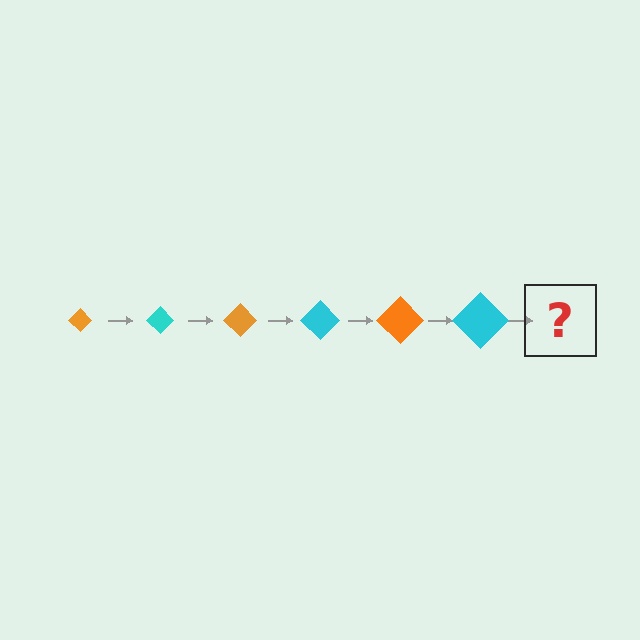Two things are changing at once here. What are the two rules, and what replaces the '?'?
The two rules are that the diamond grows larger each step and the color cycles through orange and cyan. The '?' should be an orange diamond, larger than the previous one.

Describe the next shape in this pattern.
It should be an orange diamond, larger than the previous one.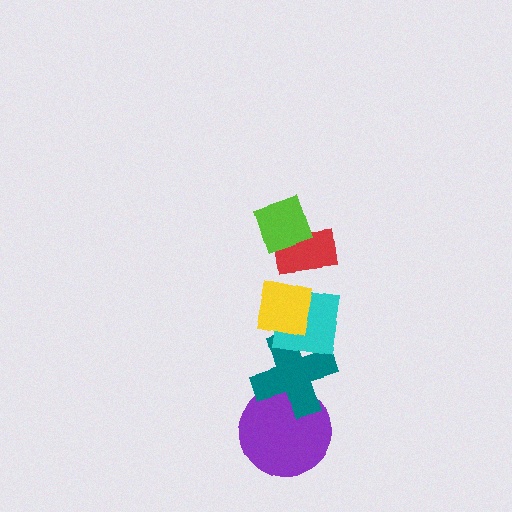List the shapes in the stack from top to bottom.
From top to bottom: the lime diamond, the red rectangle, the yellow square, the cyan square, the teal cross, the purple circle.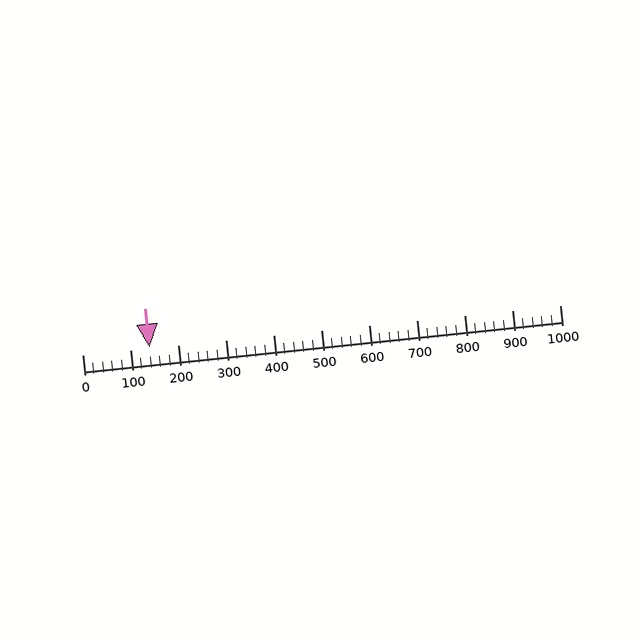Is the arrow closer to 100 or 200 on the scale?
The arrow is closer to 100.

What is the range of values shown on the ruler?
The ruler shows values from 0 to 1000.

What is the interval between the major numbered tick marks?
The major tick marks are spaced 100 units apart.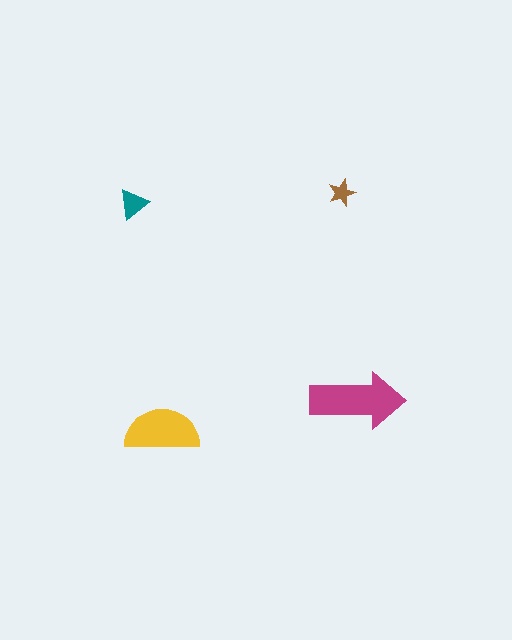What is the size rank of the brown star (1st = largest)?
4th.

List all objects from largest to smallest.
The magenta arrow, the yellow semicircle, the teal triangle, the brown star.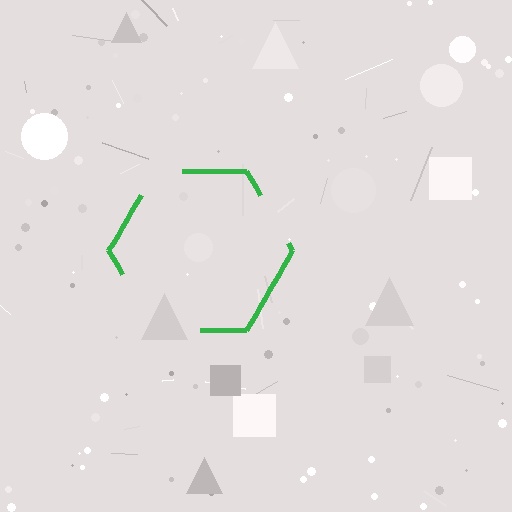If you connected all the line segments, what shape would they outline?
They would outline a hexagon.